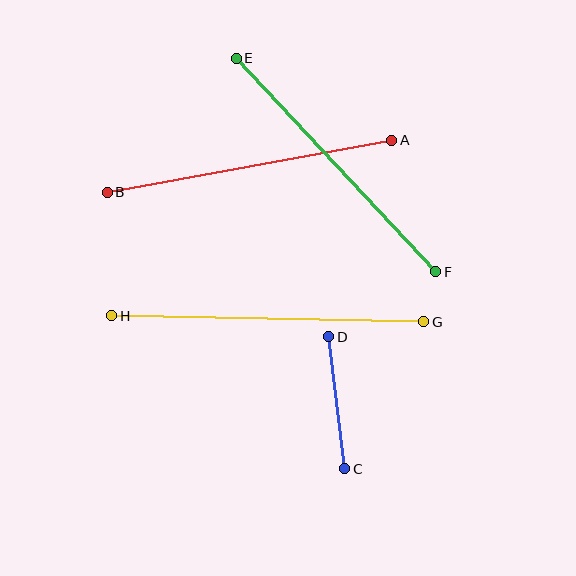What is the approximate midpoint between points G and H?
The midpoint is at approximately (268, 319) pixels.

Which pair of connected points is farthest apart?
Points G and H are farthest apart.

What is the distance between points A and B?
The distance is approximately 289 pixels.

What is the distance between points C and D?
The distance is approximately 133 pixels.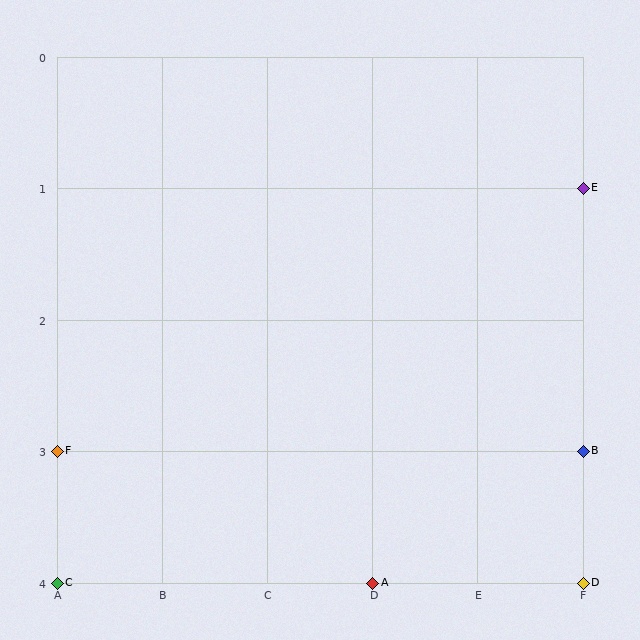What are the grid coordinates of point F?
Point F is at grid coordinates (A, 3).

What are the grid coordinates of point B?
Point B is at grid coordinates (F, 3).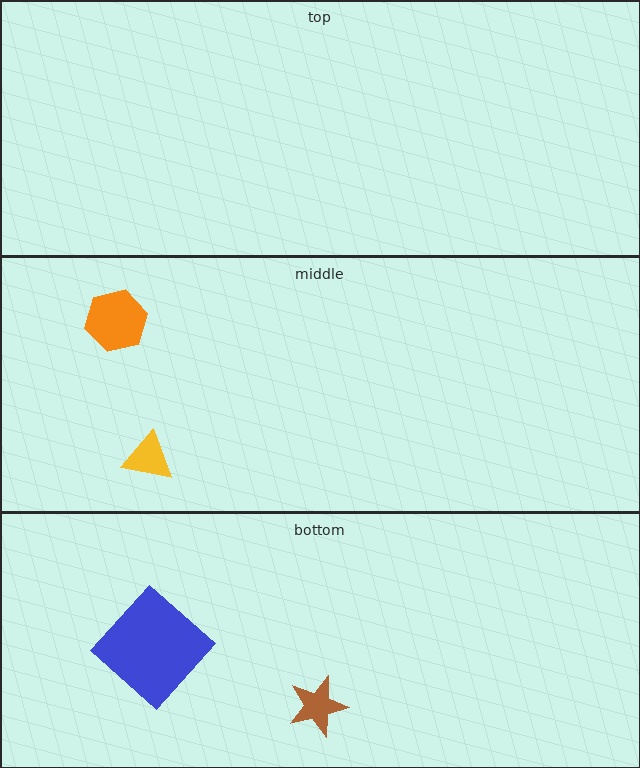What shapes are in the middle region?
The yellow triangle, the orange hexagon.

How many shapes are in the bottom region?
2.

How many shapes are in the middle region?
2.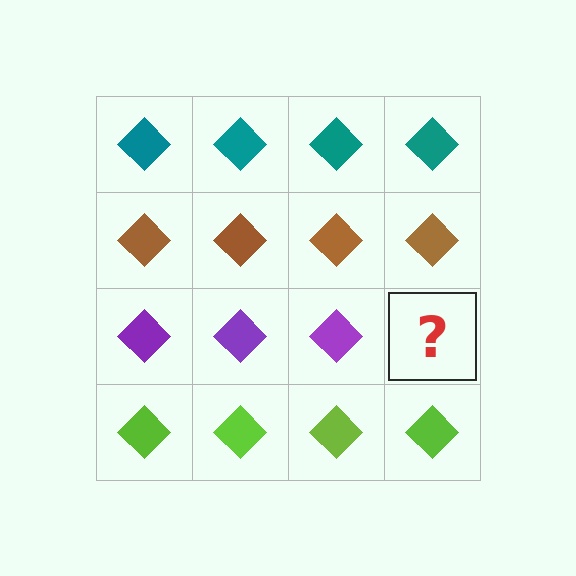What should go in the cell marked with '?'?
The missing cell should contain a purple diamond.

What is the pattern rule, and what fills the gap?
The rule is that each row has a consistent color. The gap should be filled with a purple diamond.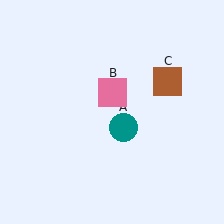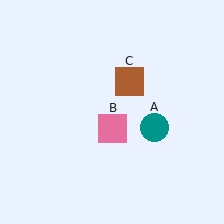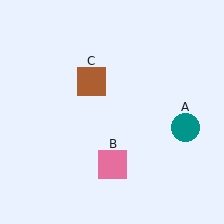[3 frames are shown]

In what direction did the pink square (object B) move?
The pink square (object B) moved down.